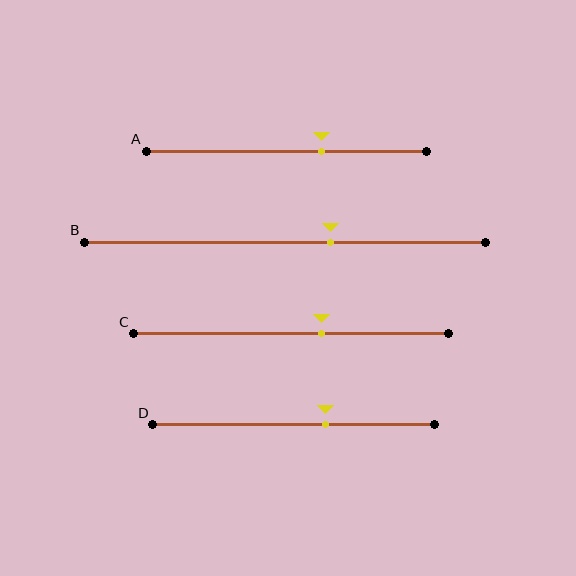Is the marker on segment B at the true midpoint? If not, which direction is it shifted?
No, the marker on segment B is shifted to the right by about 11% of the segment length.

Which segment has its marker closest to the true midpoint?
Segment C has its marker closest to the true midpoint.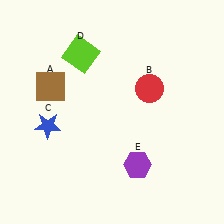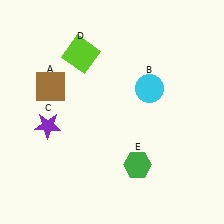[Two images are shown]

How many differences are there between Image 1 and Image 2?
There are 3 differences between the two images.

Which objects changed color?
B changed from red to cyan. C changed from blue to purple. E changed from purple to green.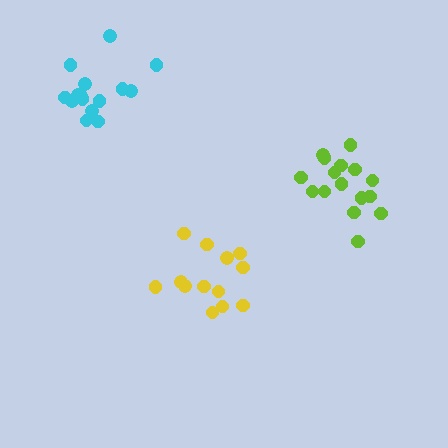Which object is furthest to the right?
The lime cluster is rightmost.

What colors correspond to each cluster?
The clusters are colored: yellow, lime, cyan.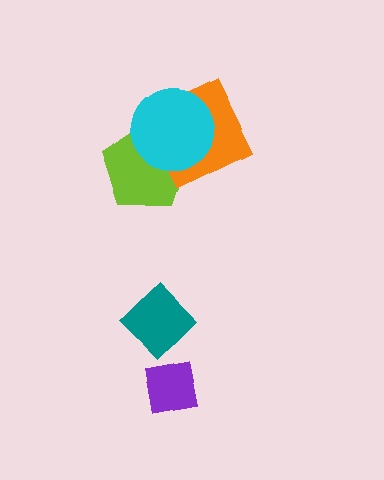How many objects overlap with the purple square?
0 objects overlap with the purple square.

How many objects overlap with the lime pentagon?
2 objects overlap with the lime pentagon.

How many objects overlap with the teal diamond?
0 objects overlap with the teal diamond.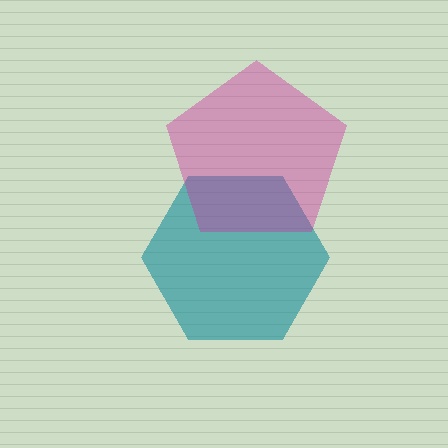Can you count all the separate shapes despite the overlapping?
Yes, there are 2 separate shapes.